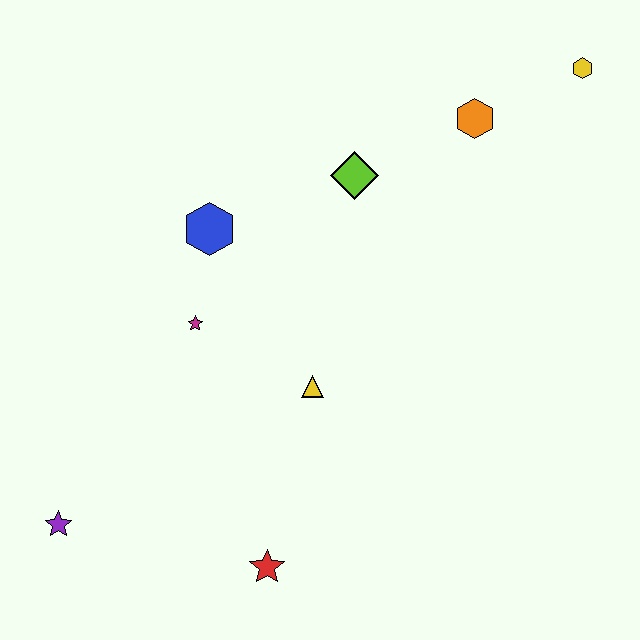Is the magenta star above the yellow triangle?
Yes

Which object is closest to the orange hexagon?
The yellow hexagon is closest to the orange hexagon.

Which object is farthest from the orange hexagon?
The purple star is farthest from the orange hexagon.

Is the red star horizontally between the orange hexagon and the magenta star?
Yes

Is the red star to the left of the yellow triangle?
Yes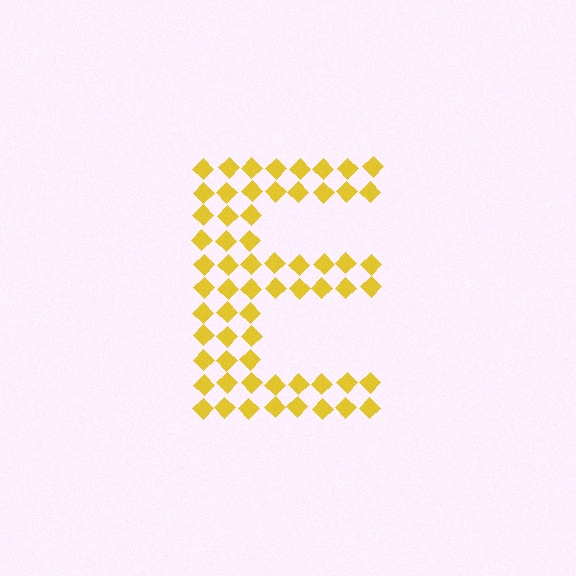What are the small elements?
The small elements are diamonds.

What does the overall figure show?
The overall figure shows the letter E.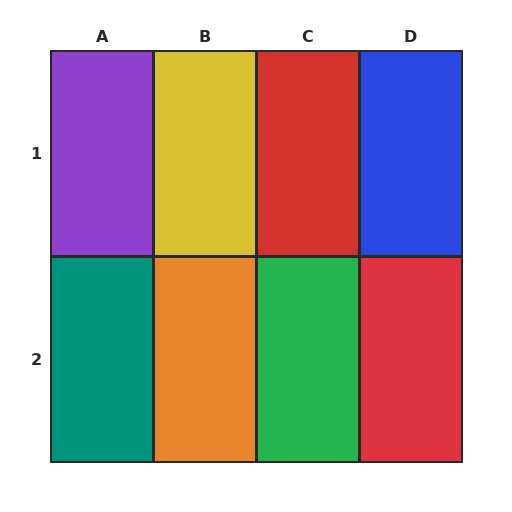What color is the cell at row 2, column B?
Orange.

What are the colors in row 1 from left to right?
Purple, yellow, red, blue.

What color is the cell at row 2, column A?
Teal.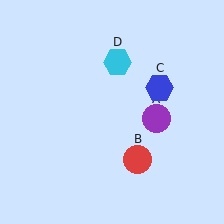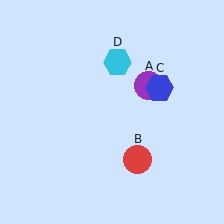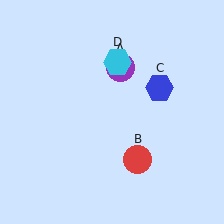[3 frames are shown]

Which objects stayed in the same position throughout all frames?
Red circle (object B) and blue hexagon (object C) and cyan hexagon (object D) remained stationary.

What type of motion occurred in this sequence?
The purple circle (object A) rotated counterclockwise around the center of the scene.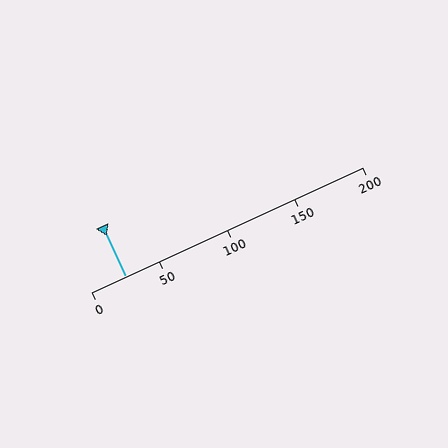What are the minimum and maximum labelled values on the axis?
The axis runs from 0 to 200.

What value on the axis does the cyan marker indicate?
The marker indicates approximately 25.